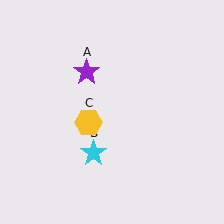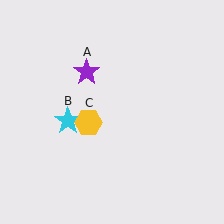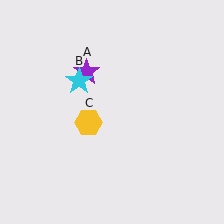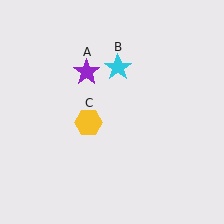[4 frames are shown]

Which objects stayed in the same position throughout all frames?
Purple star (object A) and yellow hexagon (object C) remained stationary.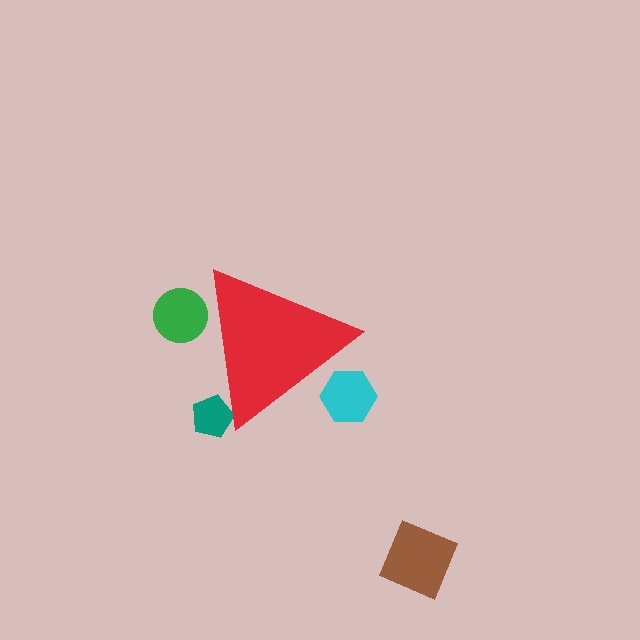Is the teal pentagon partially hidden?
Yes, the teal pentagon is partially hidden behind the red triangle.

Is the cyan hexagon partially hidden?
Yes, the cyan hexagon is partially hidden behind the red triangle.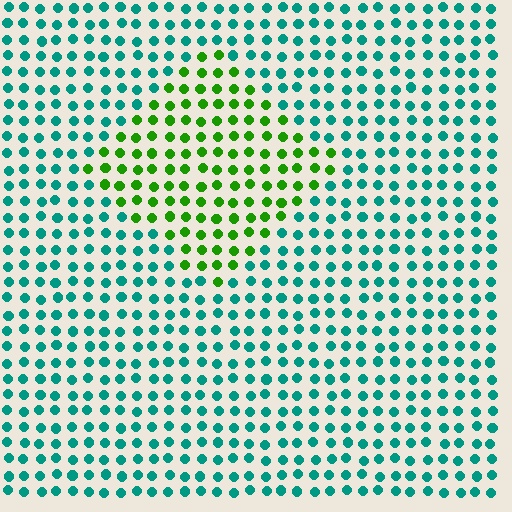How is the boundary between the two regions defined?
The boundary is defined purely by a slight shift in hue (about 61 degrees). Spacing, size, and orientation are identical on both sides.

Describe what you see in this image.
The image is filled with small teal elements in a uniform arrangement. A diamond-shaped region is visible where the elements are tinted to a slightly different hue, forming a subtle color boundary.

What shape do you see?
I see a diamond.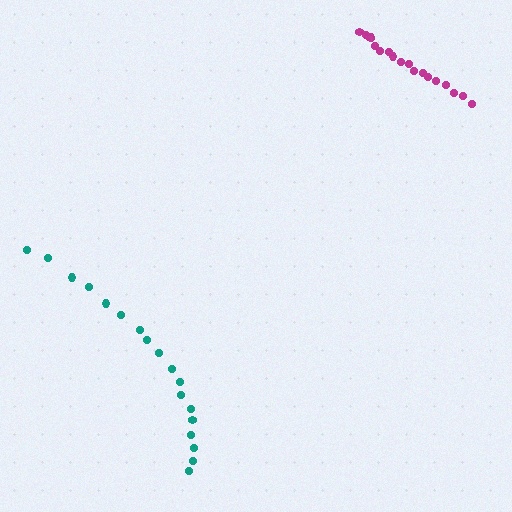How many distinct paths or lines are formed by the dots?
There are 2 distinct paths.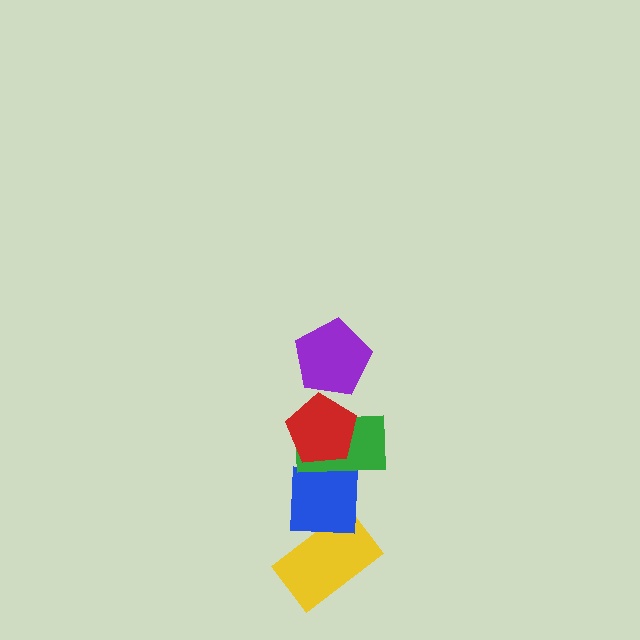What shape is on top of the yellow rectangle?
The blue square is on top of the yellow rectangle.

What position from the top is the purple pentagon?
The purple pentagon is 1st from the top.